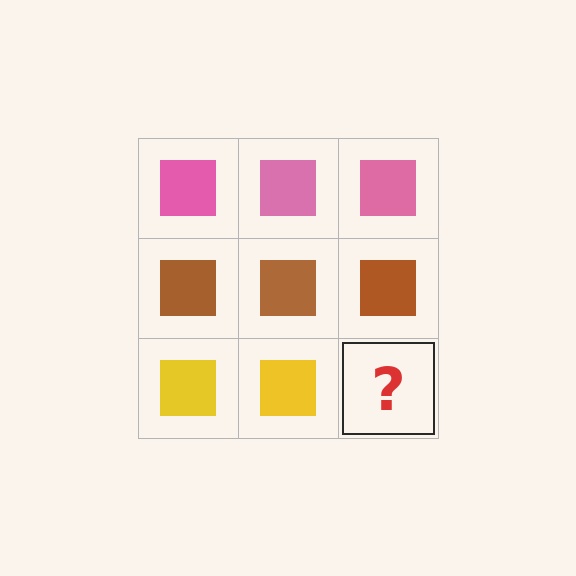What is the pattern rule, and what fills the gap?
The rule is that each row has a consistent color. The gap should be filled with a yellow square.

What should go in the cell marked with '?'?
The missing cell should contain a yellow square.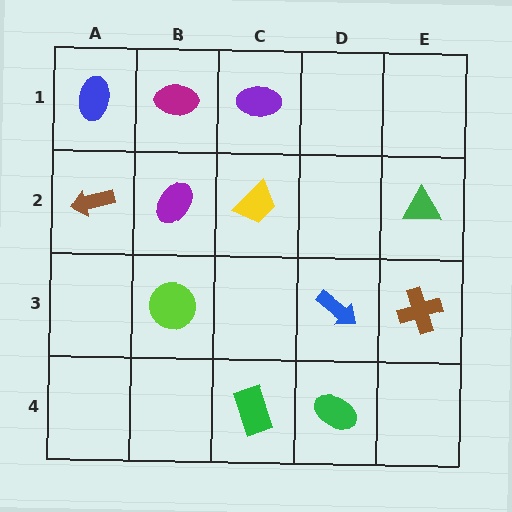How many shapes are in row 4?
2 shapes.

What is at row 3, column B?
A lime circle.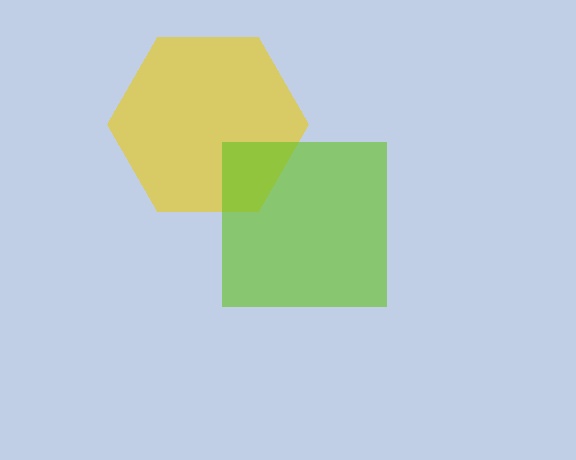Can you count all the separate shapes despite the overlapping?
Yes, there are 2 separate shapes.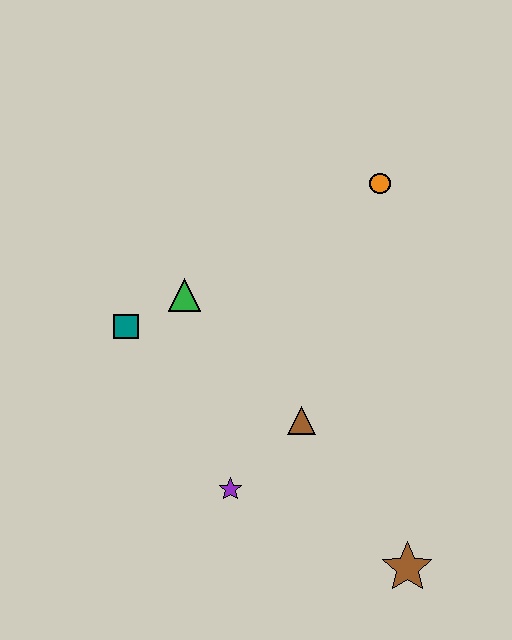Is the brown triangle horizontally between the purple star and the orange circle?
Yes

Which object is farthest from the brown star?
The orange circle is farthest from the brown star.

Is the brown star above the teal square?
No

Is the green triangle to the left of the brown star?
Yes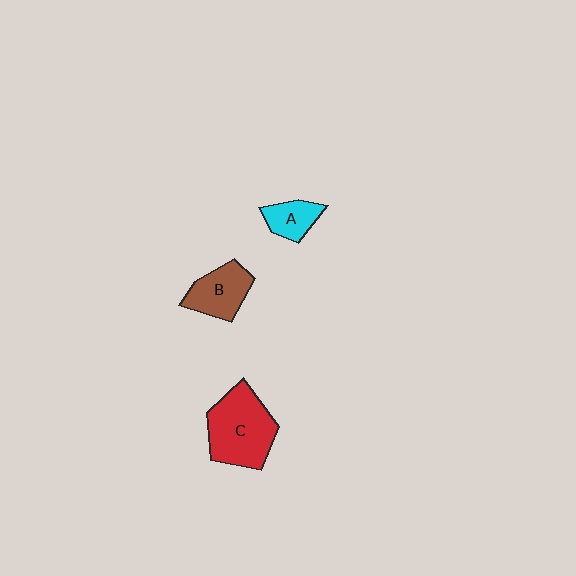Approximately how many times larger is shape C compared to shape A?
Approximately 2.4 times.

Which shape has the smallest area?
Shape A (cyan).